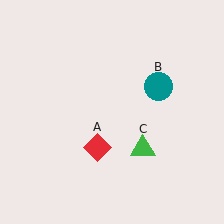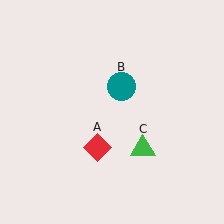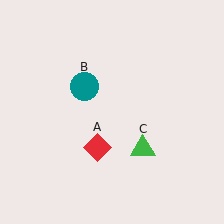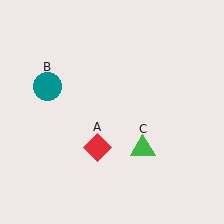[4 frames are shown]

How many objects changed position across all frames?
1 object changed position: teal circle (object B).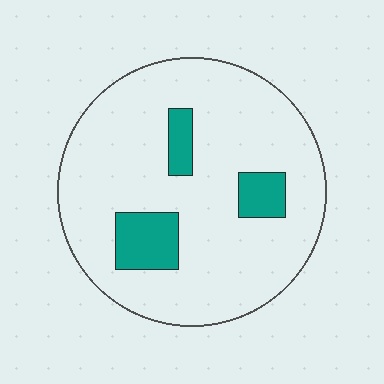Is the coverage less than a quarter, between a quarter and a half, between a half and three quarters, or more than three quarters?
Less than a quarter.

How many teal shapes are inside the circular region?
3.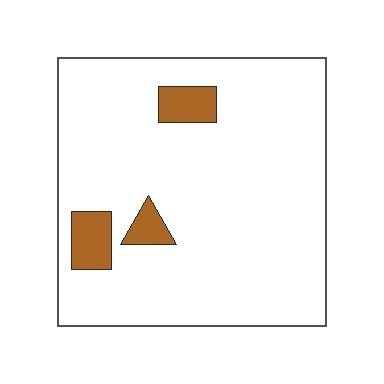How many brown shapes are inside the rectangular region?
3.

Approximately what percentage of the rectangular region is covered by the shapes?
Approximately 10%.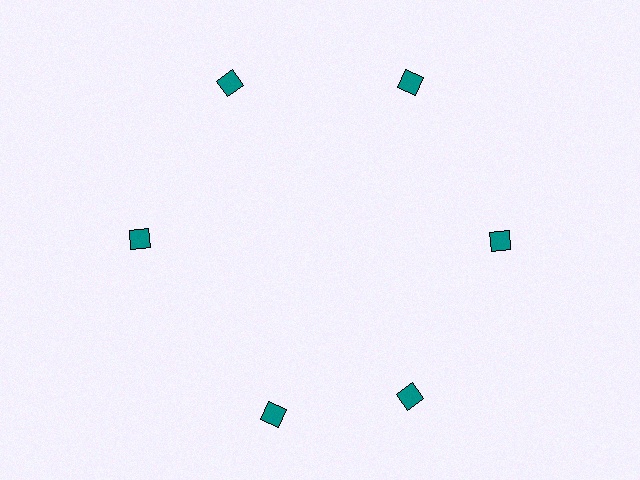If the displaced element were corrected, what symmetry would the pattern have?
It would have 6-fold rotational symmetry — the pattern would map onto itself every 60 degrees.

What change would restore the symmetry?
The symmetry would be restored by rotating it back into even spacing with its neighbors so that all 6 diamonds sit at equal angles and equal distance from the center.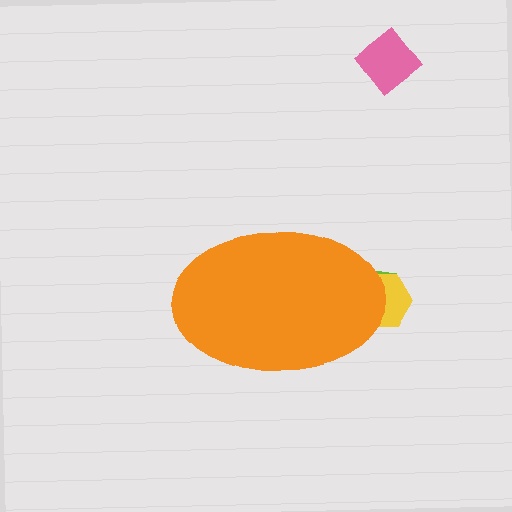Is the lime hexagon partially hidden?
Yes, the lime hexagon is partially hidden behind the orange ellipse.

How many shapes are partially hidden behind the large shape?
2 shapes are partially hidden.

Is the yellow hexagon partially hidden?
Yes, the yellow hexagon is partially hidden behind the orange ellipse.